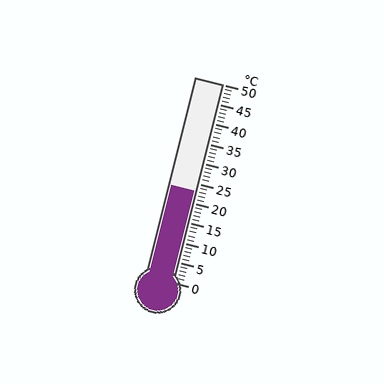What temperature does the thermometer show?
The thermometer shows approximately 23°C.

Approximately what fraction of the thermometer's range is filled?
The thermometer is filled to approximately 45% of its range.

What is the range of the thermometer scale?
The thermometer scale ranges from 0°C to 50°C.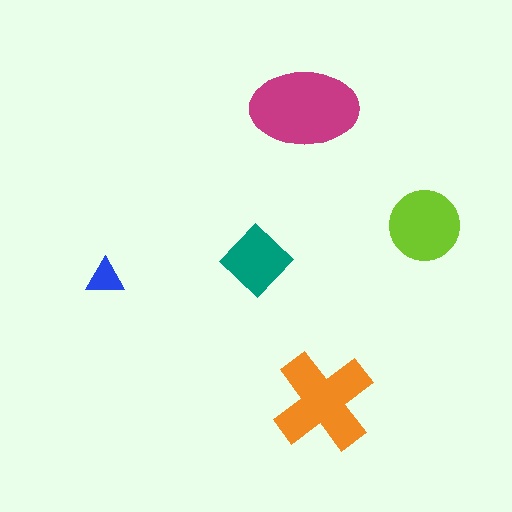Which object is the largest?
The magenta ellipse.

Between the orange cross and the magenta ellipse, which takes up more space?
The magenta ellipse.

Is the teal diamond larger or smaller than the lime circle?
Smaller.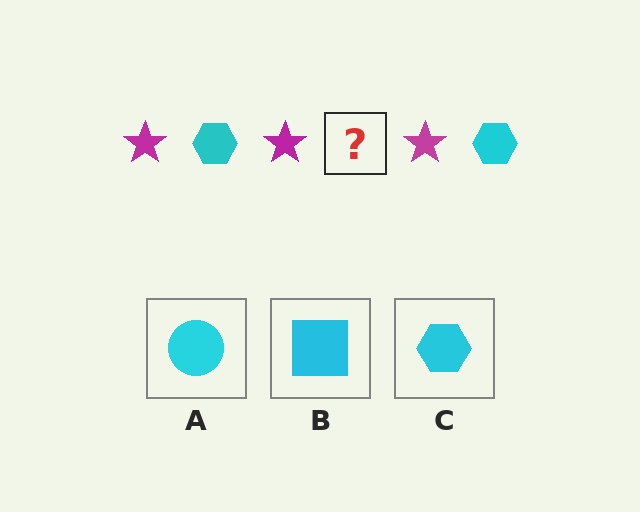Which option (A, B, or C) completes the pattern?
C.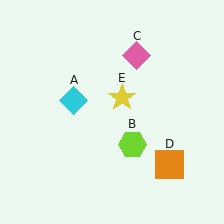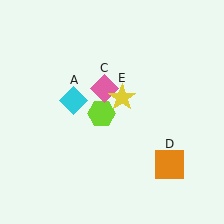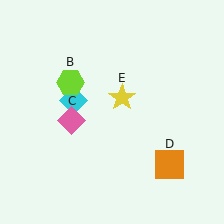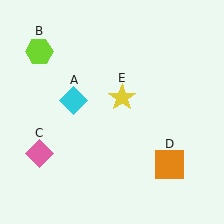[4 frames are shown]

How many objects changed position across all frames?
2 objects changed position: lime hexagon (object B), pink diamond (object C).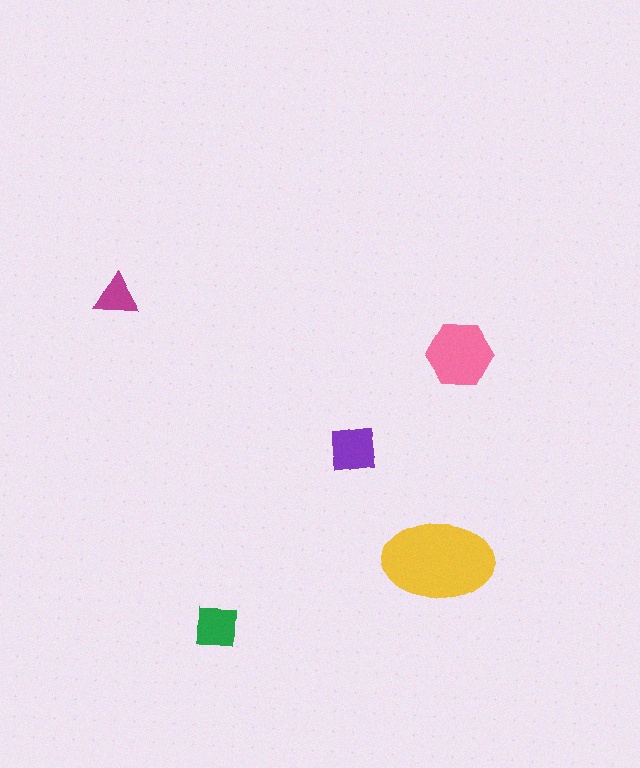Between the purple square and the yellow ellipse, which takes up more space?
The yellow ellipse.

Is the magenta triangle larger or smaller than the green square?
Smaller.